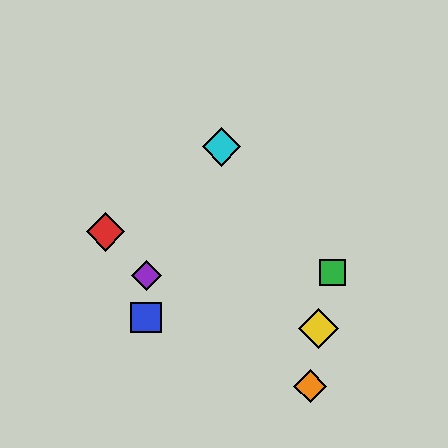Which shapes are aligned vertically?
The blue square, the purple diamond are aligned vertically.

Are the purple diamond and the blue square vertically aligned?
Yes, both are at x≈146.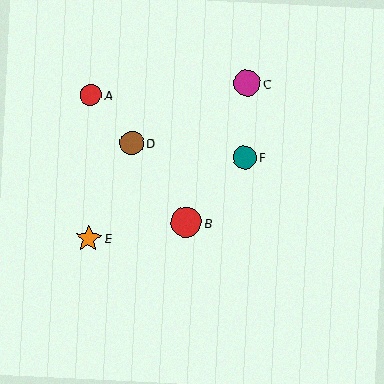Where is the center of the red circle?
The center of the red circle is at (186, 222).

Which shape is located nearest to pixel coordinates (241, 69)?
The magenta circle (labeled C) at (247, 83) is nearest to that location.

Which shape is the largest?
The red circle (labeled B) is the largest.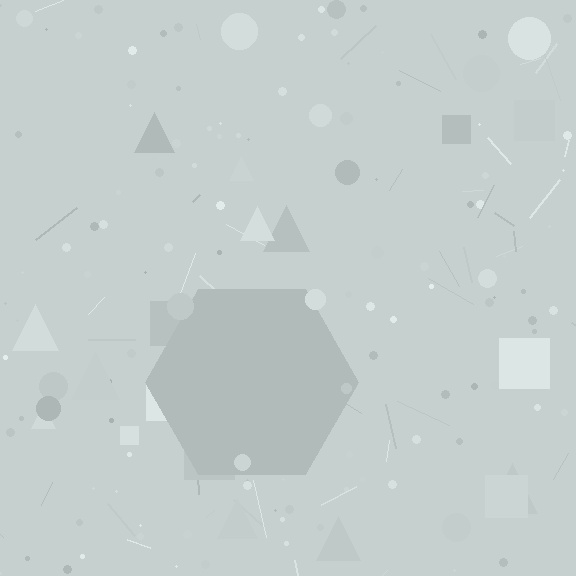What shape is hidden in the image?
A hexagon is hidden in the image.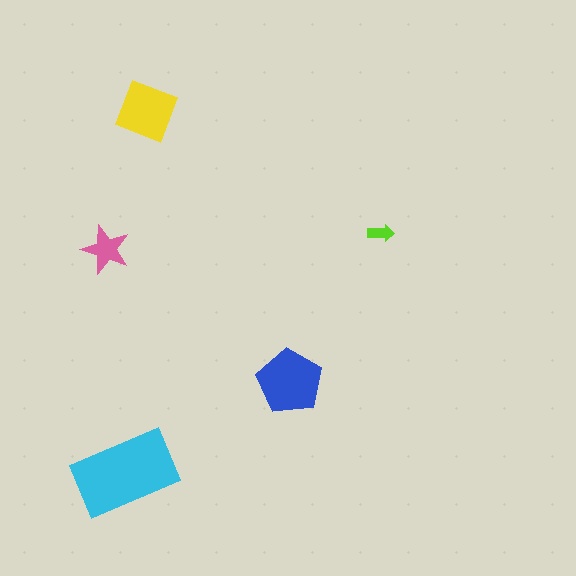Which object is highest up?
The yellow diamond is topmost.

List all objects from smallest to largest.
The lime arrow, the pink star, the yellow diamond, the blue pentagon, the cyan rectangle.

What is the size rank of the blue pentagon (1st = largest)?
2nd.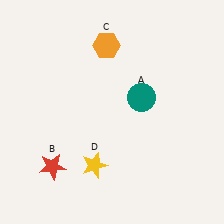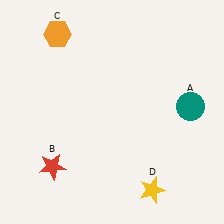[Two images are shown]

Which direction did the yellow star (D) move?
The yellow star (D) moved right.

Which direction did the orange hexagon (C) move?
The orange hexagon (C) moved left.